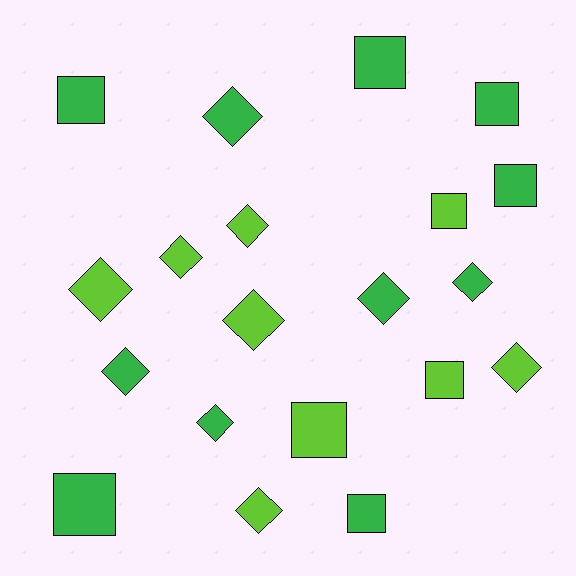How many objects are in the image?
There are 20 objects.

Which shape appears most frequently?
Diamond, with 11 objects.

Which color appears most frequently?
Green, with 11 objects.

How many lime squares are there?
There are 3 lime squares.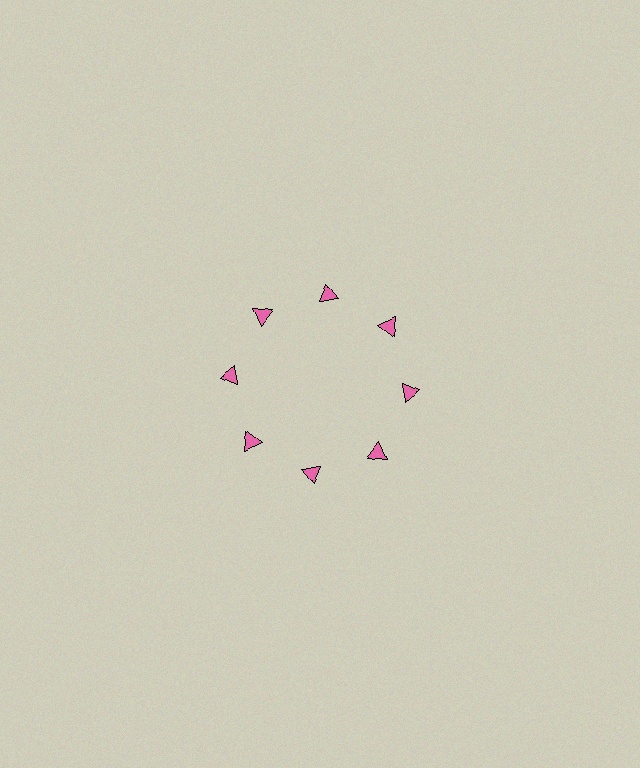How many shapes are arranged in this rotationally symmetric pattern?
There are 8 shapes, arranged in 8 groups of 1.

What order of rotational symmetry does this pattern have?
This pattern has 8-fold rotational symmetry.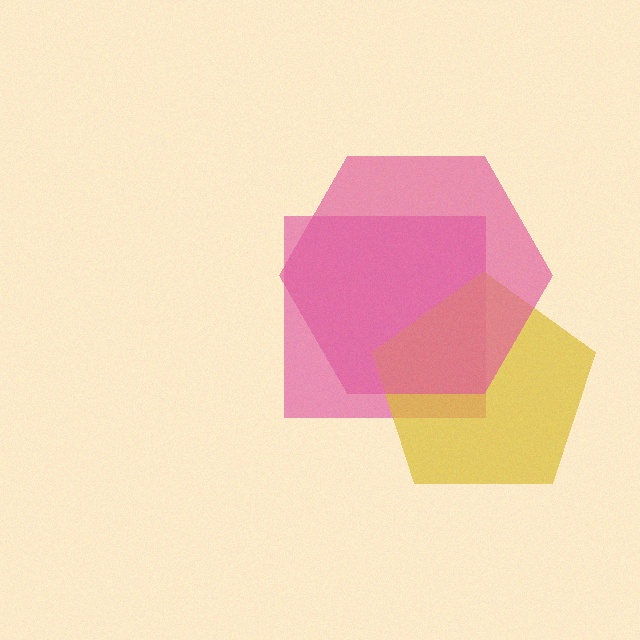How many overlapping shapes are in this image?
There are 3 overlapping shapes in the image.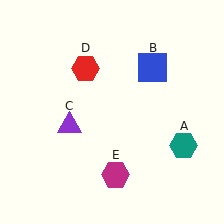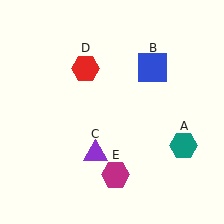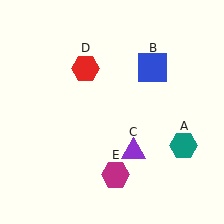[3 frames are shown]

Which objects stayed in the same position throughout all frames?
Teal hexagon (object A) and blue square (object B) and red hexagon (object D) and magenta hexagon (object E) remained stationary.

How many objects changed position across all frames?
1 object changed position: purple triangle (object C).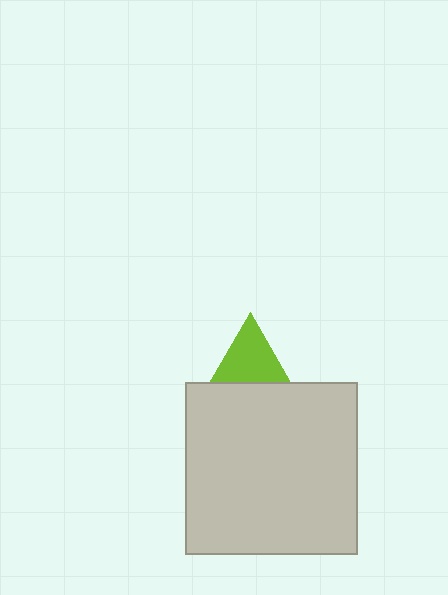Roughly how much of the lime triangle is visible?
About half of it is visible (roughly 49%).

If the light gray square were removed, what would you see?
You would see the complete lime triangle.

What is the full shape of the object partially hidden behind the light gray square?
The partially hidden object is a lime triangle.